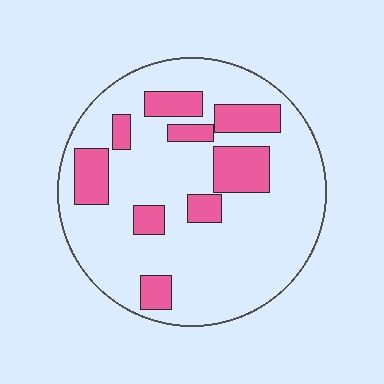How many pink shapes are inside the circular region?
9.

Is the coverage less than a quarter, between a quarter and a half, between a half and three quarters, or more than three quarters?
Less than a quarter.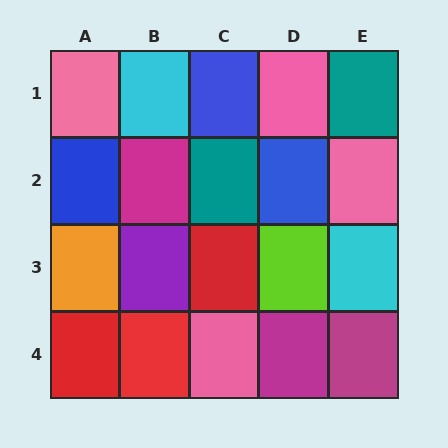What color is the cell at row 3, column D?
Lime.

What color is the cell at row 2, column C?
Teal.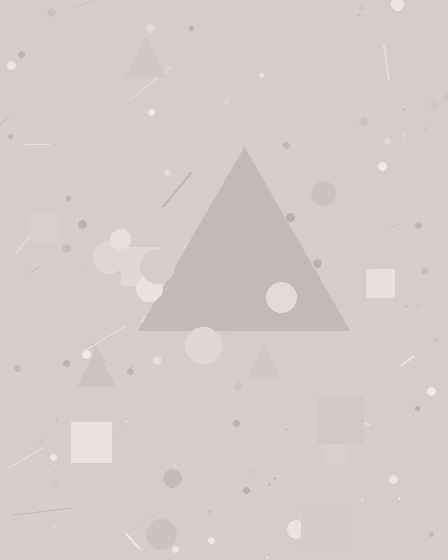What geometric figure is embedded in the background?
A triangle is embedded in the background.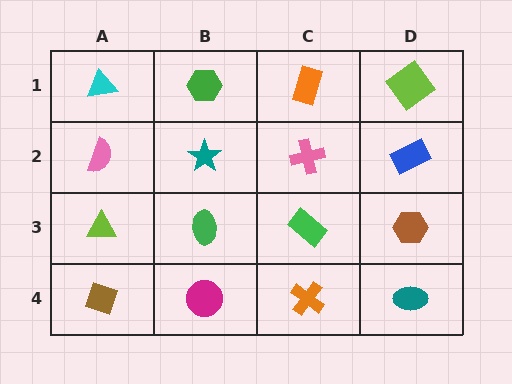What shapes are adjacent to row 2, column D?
A lime diamond (row 1, column D), a brown hexagon (row 3, column D), a pink cross (row 2, column C).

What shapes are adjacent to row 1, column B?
A teal star (row 2, column B), a cyan triangle (row 1, column A), an orange rectangle (row 1, column C).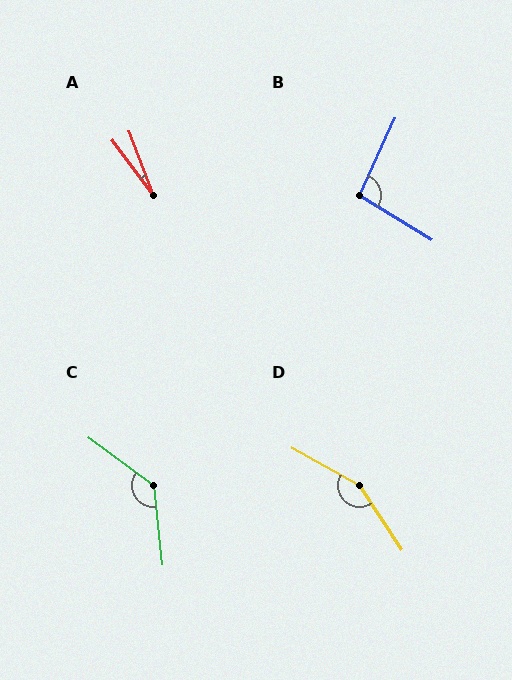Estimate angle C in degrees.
Approximately 133 degrees.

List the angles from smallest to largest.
A (16°), B (97°), C (133°), D (153°).